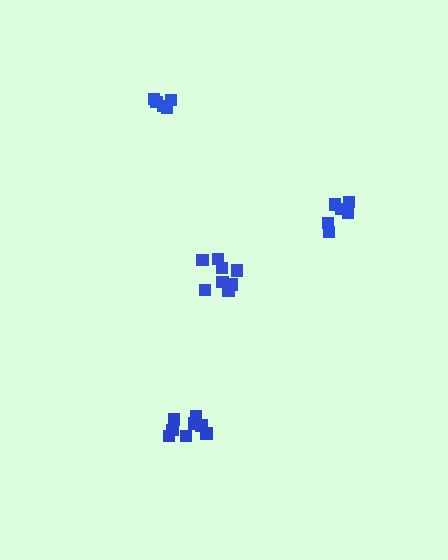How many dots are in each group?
Group 1: 8 dots, Group 2: 5 dots, Group 3: 9 dots, Group 4: 7 dots (29 total).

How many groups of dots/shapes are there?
There are 4 groups.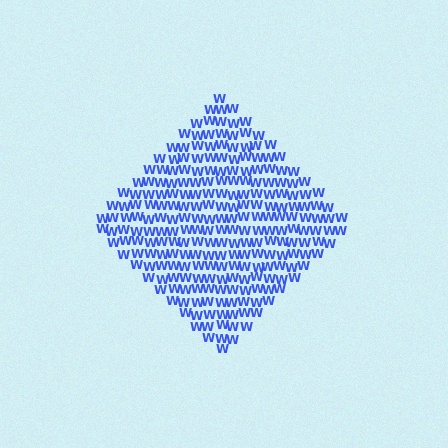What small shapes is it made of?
It is made of small letter W's.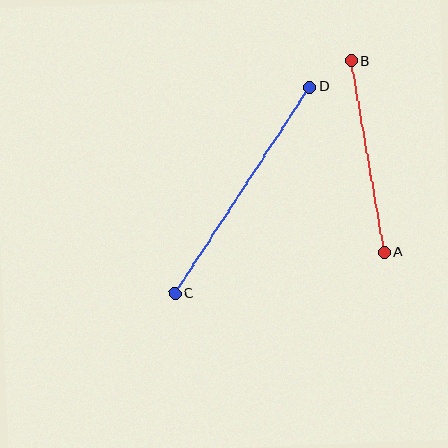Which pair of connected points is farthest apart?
Points C and D are farthest apart.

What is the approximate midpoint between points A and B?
The midpoint is at approximately (368, 157) pixels.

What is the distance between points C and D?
The distance is approximately 247 pixels.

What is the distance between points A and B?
The distance is approximately 195 pixels.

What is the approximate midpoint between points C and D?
The midpoint is at approximately (242, 190) pixels.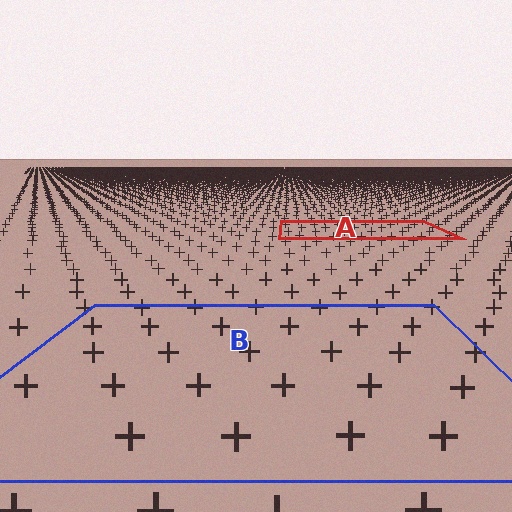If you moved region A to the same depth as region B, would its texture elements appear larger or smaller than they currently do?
They would appear larger. At a closer depth, the same texture elements are projected at a bigger on-screen size.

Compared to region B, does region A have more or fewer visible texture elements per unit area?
Region A has more texture elements per unit area — they are packed more densely because it is farther away.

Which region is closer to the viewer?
Region B is closer. The texture elements there are larger and more spread out.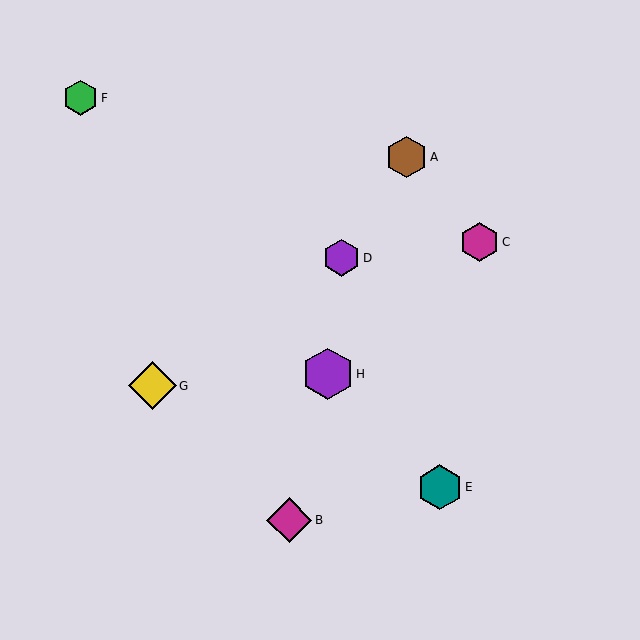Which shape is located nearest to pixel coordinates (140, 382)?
The yellow diamond (labeled G) at (152, 386) is nearest to that location.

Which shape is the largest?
The purple hexagon (labeled H) is the largest.